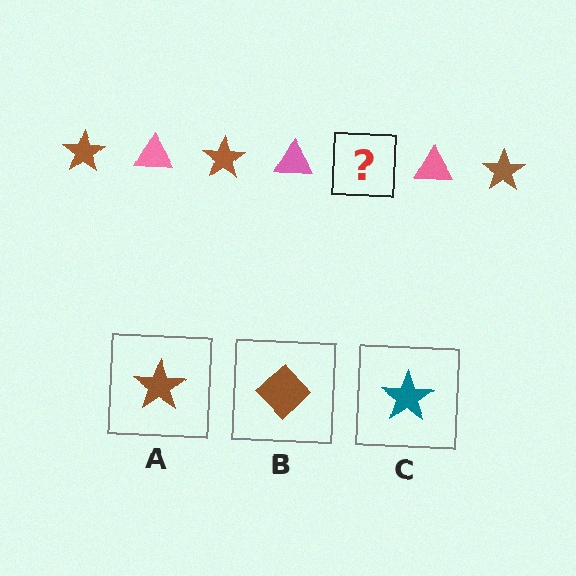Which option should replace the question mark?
Option A.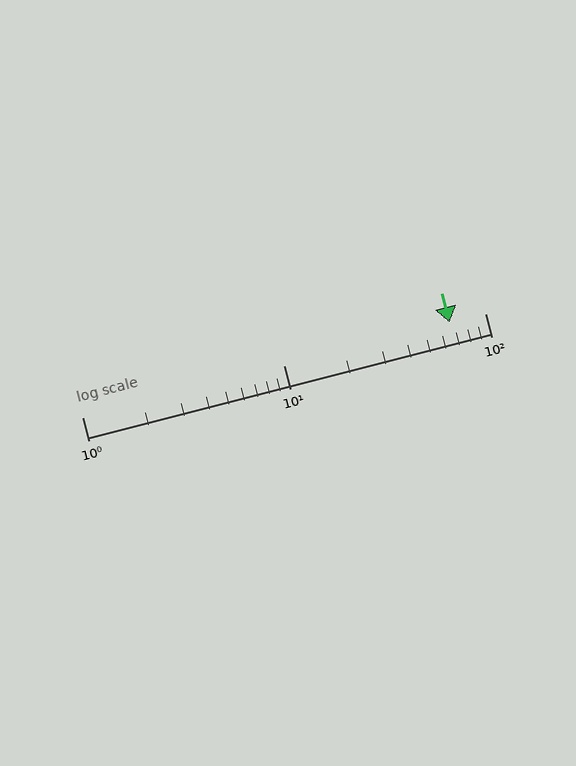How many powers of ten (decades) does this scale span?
The scale spans 2 decades, from 1 to 100.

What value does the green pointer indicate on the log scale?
The pointer indicates approximately 67.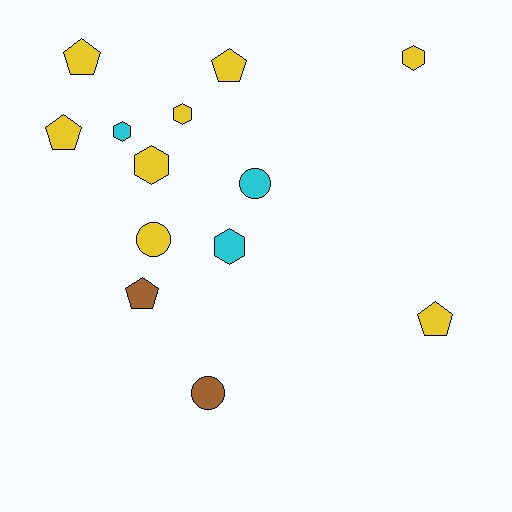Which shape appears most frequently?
Pentagon, with 5 objects.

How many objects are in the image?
There are 13 objects.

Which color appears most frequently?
Yellow, with 8 objects.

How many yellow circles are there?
There is 1 yellow circle.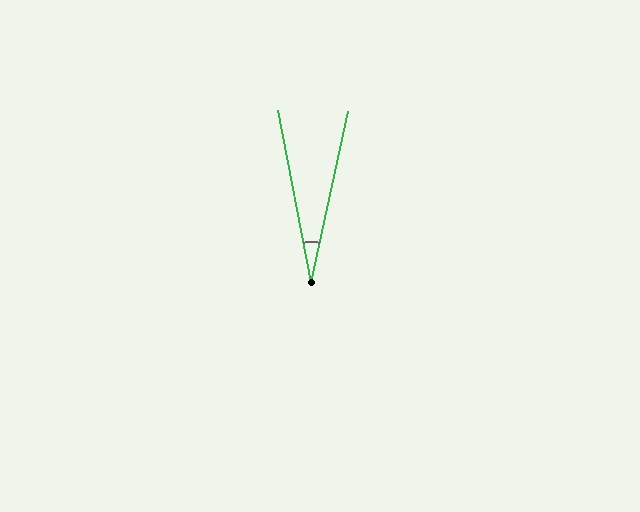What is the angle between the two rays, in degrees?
Approximately 23 degrees.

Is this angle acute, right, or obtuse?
It is acute.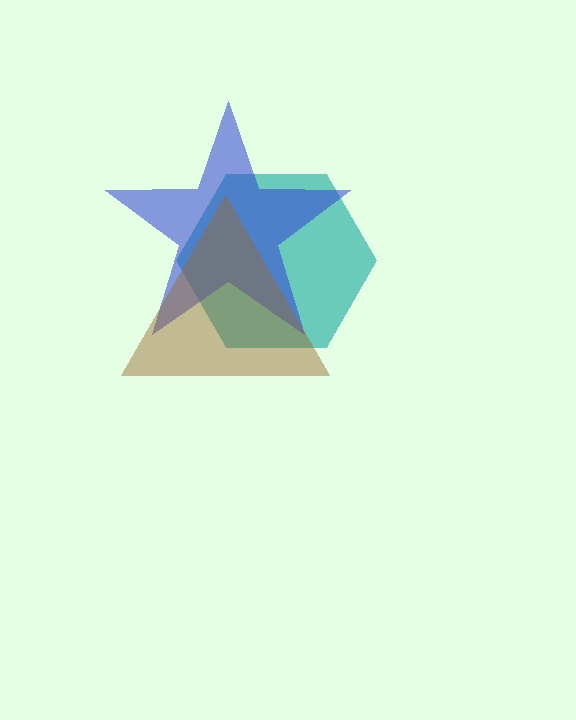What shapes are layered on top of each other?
The layered shapes are: a teal hexagon, a blue star, a brown triangle.